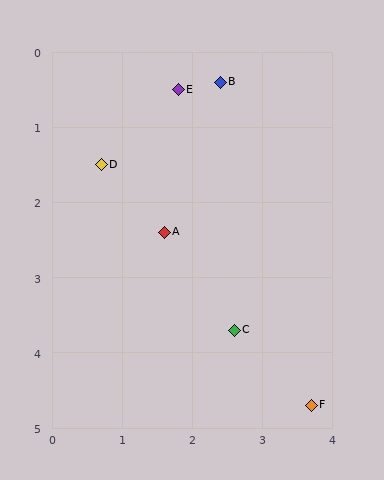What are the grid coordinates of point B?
Point B is at approximately (2.4, 0.4).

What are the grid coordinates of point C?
Point C is at approximately (2.6, 3.7).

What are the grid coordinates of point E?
Point E is at approximately (1.8, 0.5).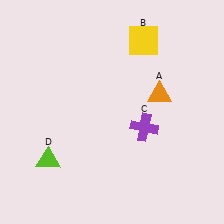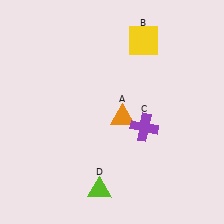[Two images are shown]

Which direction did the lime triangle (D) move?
The lime triangle (D) moved right.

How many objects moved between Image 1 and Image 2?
2 objects moved between the two images.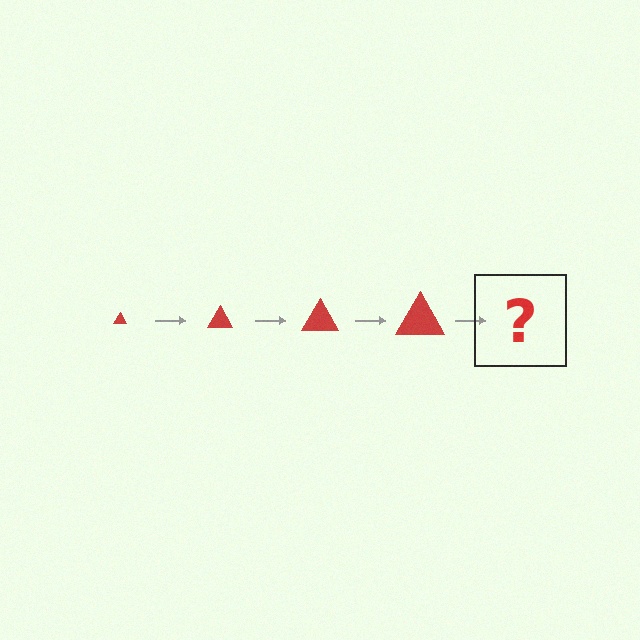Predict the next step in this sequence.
The next step is a red triangle, larger than the previous one.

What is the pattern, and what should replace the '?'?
The pattern is that the triangle gets progressively larger each step. The '?' should be a red triangle, larger than the previous one.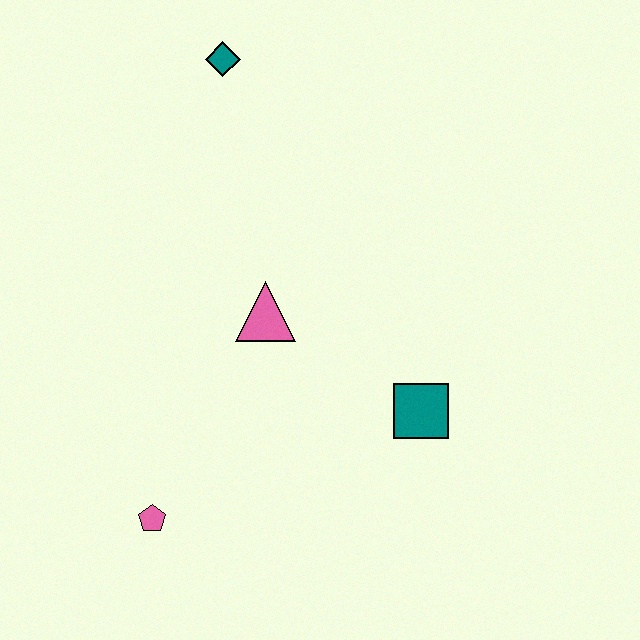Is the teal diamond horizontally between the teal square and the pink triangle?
No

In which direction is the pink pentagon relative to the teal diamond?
The pink pentagon is below the teal diamond.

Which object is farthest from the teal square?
The teal diamond is farthest from the teal square.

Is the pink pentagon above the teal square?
No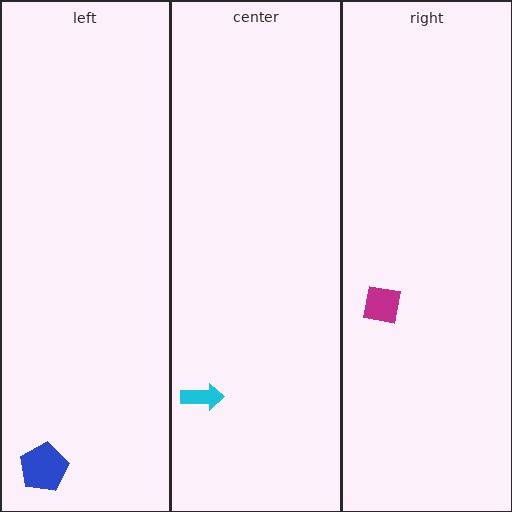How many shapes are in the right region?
1.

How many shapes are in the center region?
1.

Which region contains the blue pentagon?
The left region.